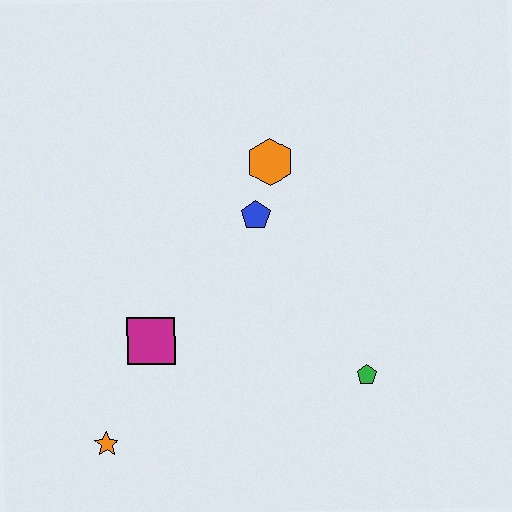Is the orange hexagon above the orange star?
Yes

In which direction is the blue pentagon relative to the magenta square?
The blue pentagon is above the magenta square.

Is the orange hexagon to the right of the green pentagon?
No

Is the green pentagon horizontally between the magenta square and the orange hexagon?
No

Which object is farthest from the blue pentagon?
The orange star is farthest from the blue pentagon.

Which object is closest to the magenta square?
The orange star is closest to the magenta square.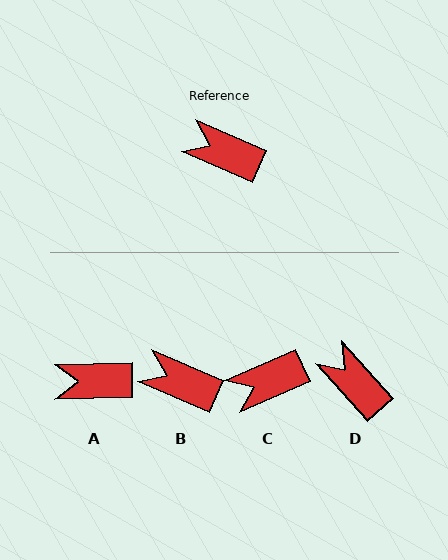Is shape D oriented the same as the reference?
No, it is off by about 25 degrees.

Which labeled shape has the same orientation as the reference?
B.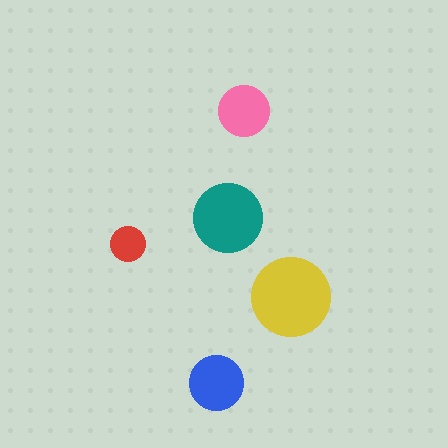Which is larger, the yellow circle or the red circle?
The yellow one.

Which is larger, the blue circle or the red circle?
The blue one.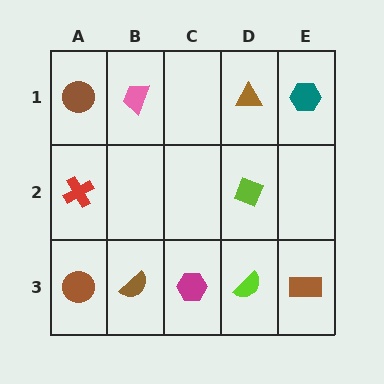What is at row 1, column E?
A teal hexagon.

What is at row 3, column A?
A brown circle.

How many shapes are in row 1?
4 shapes.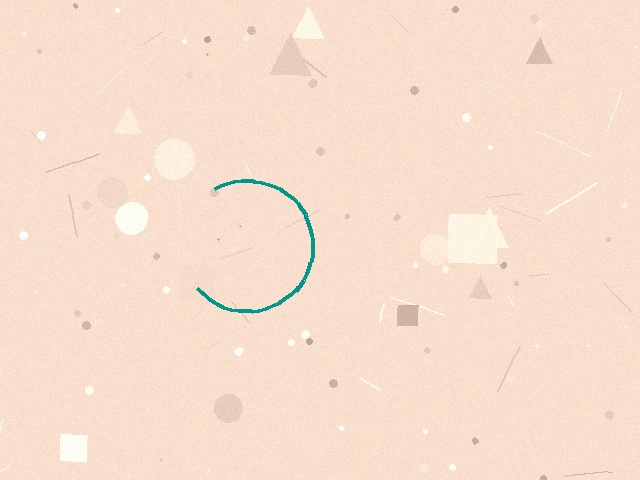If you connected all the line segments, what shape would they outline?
They would outline a circle.